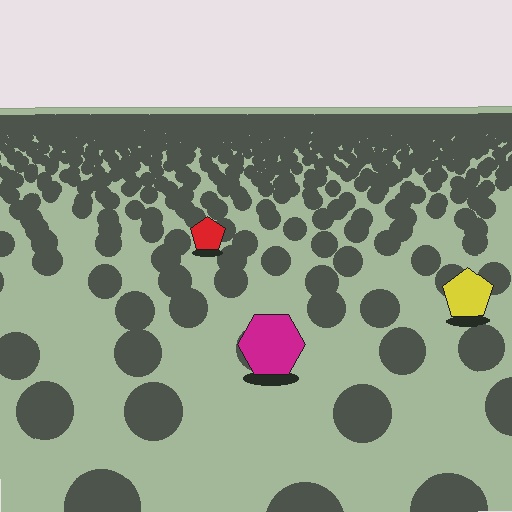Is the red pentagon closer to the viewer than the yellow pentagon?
No. The yellow pentagon is closer — you can tell from the texture gradient: the ground texture is coarser near it.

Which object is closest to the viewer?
The magenta hexagon is closest. The texture marks near it are larger and more spread out.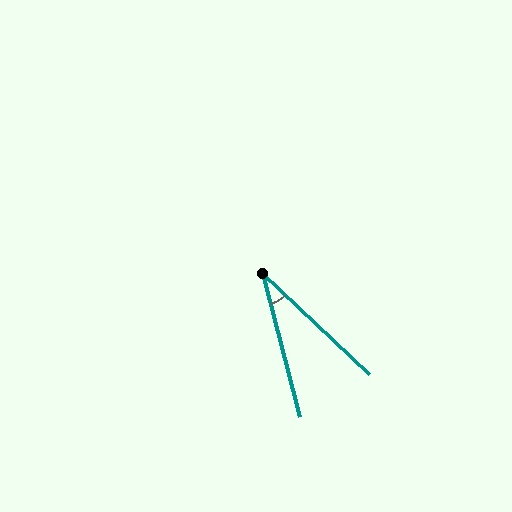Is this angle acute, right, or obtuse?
It is acute.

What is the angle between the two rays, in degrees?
Approximately 32 degrees.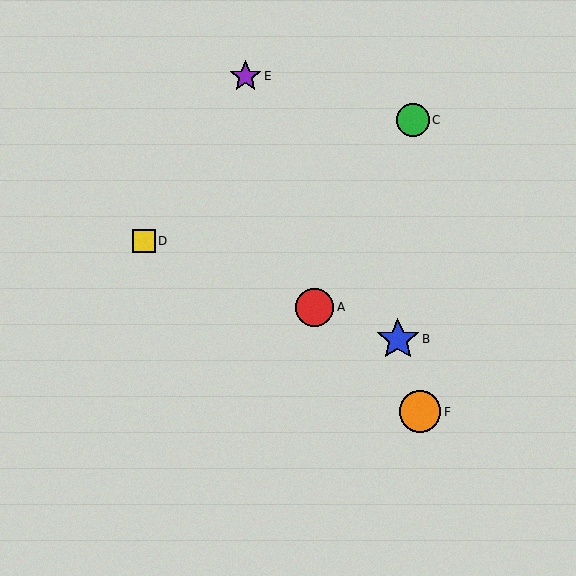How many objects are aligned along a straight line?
3 objects (A, B, D) are aligned along a straight line.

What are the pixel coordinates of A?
Object A is at (315, 307).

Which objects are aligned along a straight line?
Objects A, B, D are aligned along a straight line.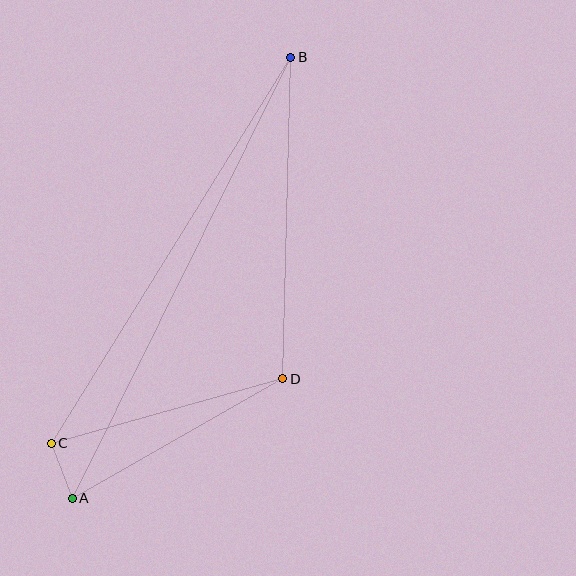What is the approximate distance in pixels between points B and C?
The distance between B and C is approximately 454 pixels.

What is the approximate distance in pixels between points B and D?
The distance between B and D is approximately 321 pixels.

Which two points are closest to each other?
Points A and C are closest to each other.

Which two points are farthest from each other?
Points A and B are farthest from each other.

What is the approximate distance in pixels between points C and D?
The distance between C and D is approximately 240 pixels.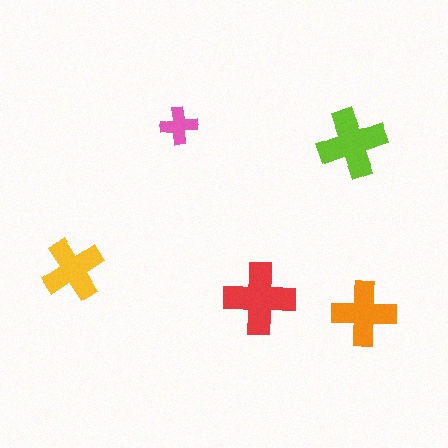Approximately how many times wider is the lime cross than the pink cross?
About 2 times wider.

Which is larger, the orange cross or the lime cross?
The lime one.